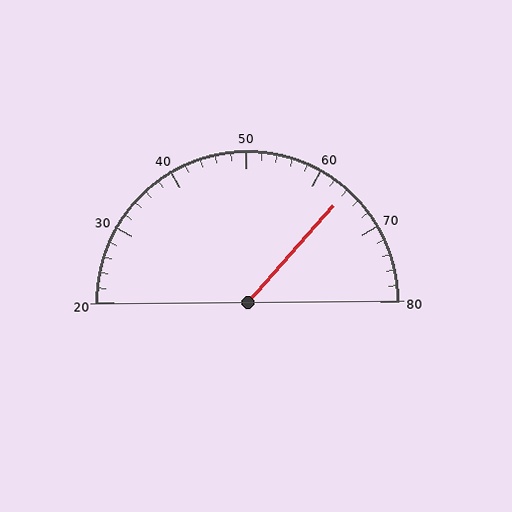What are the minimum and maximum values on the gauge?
The gauge ranges from 20 to 80.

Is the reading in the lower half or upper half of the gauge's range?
The reading is in the upper half of the range (20 to 80).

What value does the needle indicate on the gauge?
The needle indicates approximately 64.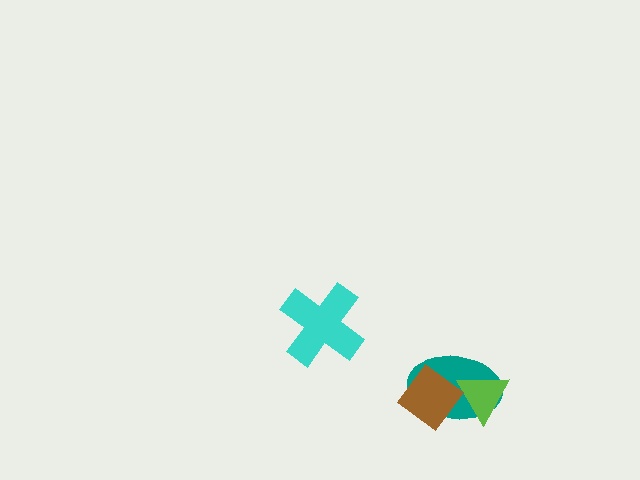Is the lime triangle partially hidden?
Yes, it is partially covered by another shape.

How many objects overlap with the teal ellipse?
2 objects overlap with the teal ellipse.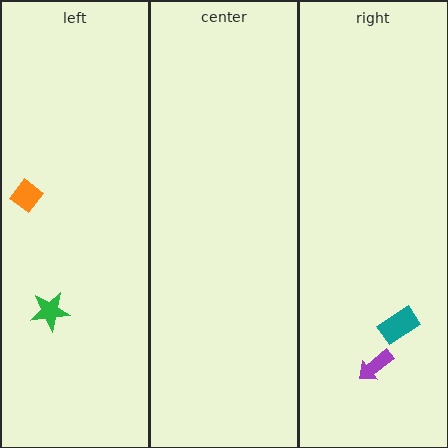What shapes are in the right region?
The teal rectangle, the purple arrow.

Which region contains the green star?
The left region.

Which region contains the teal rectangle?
The right region.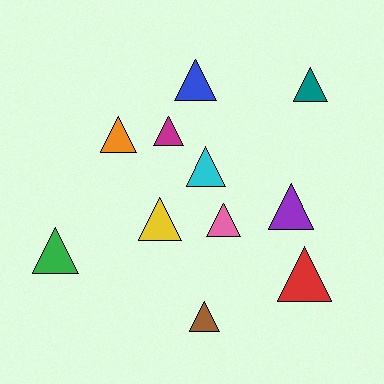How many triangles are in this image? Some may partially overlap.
There are 11 triangles.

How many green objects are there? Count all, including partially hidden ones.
There is 1 green object.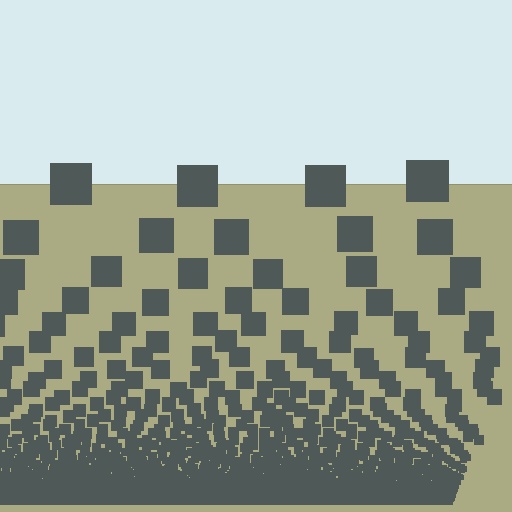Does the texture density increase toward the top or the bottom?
Density increases toward the bottom.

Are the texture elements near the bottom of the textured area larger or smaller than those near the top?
Smaller. The gradient is inverted — elements near the bottom are smaller and denser.